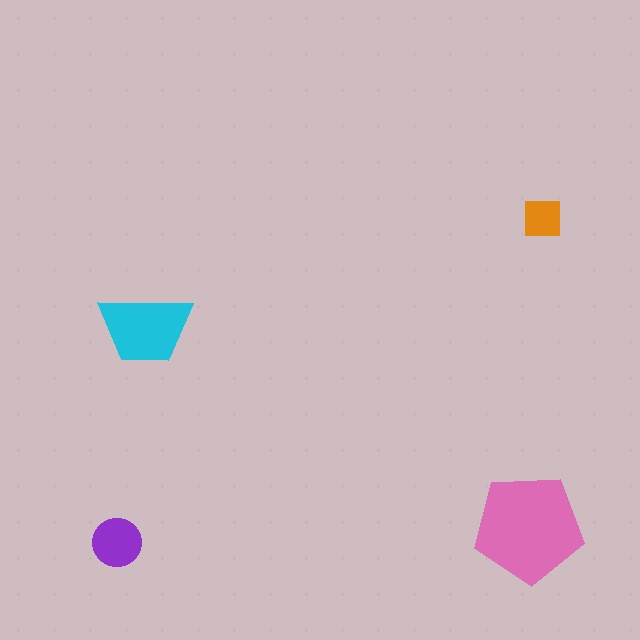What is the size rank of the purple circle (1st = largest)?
3rd.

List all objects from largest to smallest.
The pink pentagon, the cyan trapezoid, the purple circle, the orange square.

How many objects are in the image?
There are 4 objects in the image.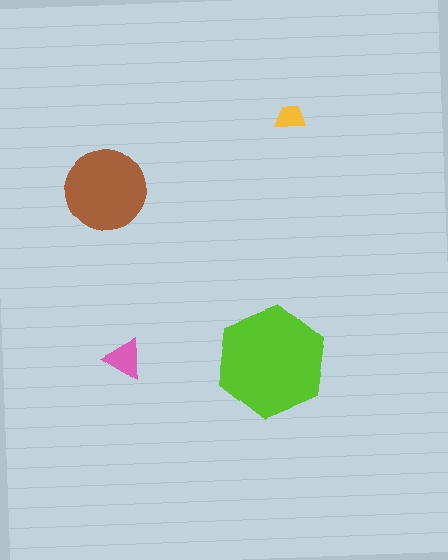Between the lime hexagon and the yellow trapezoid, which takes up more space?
The lime hexagon.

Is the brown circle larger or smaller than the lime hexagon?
Smaller.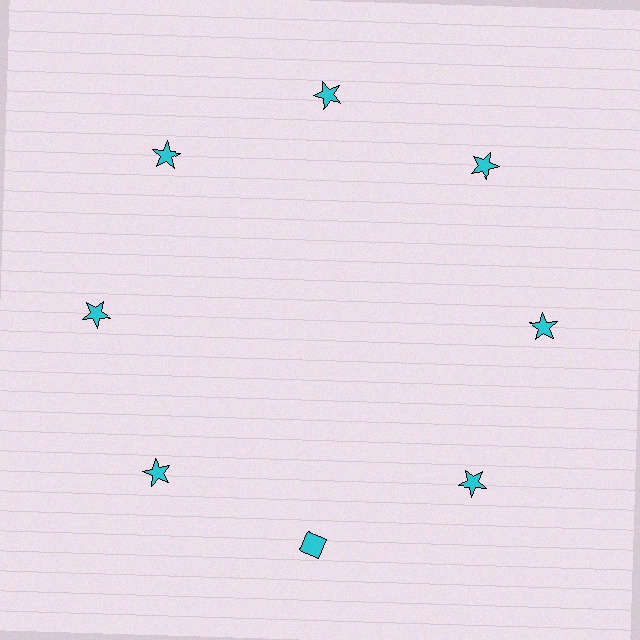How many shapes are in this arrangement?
There are 8 shapes arranged in a ring pattern.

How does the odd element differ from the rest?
It has a different shape: diamond instead of star.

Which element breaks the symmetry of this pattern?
The cyan diamond at roughly the 6 o'clock position breaks the symmetry. All other shapes are cyan stars.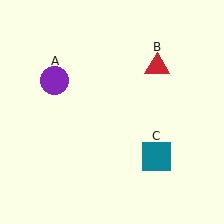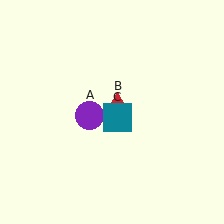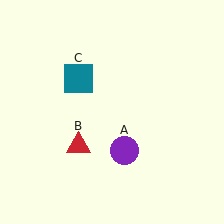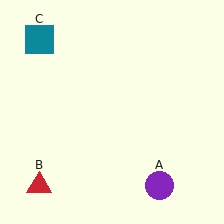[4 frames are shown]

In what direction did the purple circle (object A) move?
The purple circle (object A) moved down and to the right.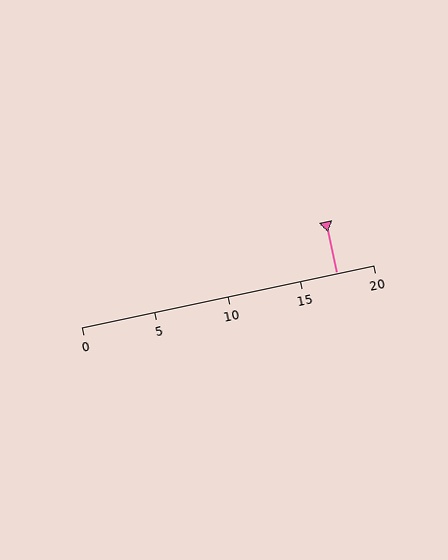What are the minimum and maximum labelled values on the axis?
The axis runs from 0 to 20.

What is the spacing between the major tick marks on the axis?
The major ticks are spaced 5 apart.